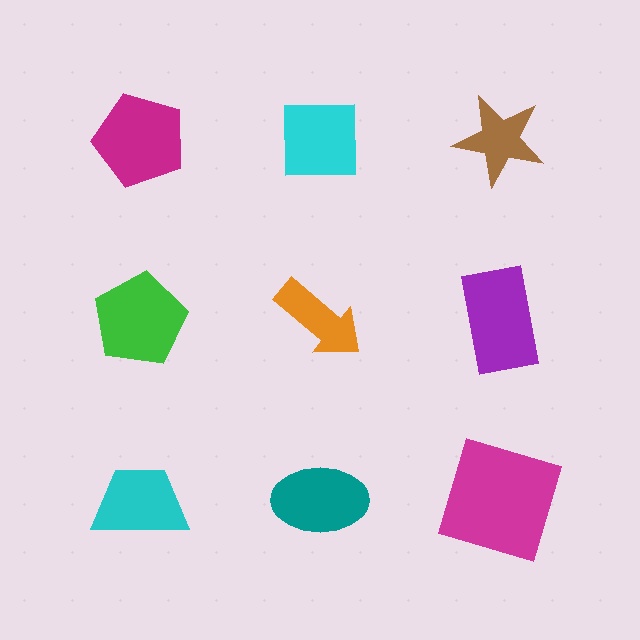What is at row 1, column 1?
A magenta pentagon.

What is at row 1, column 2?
A cyan square.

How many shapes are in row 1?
3 shapes.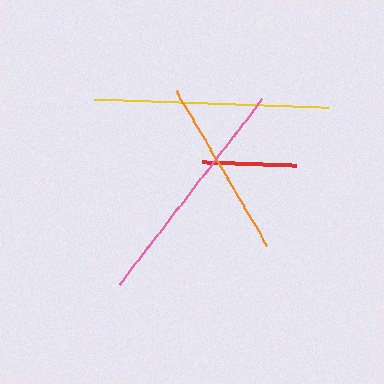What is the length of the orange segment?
The orange segment is approximately 179 pixels long.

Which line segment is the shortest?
The red line is the shortest at approximately 93 pixels.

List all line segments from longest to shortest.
From longest to shortest: yellow, pink, orange, red.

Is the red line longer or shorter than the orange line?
The orange line is longer than the red line.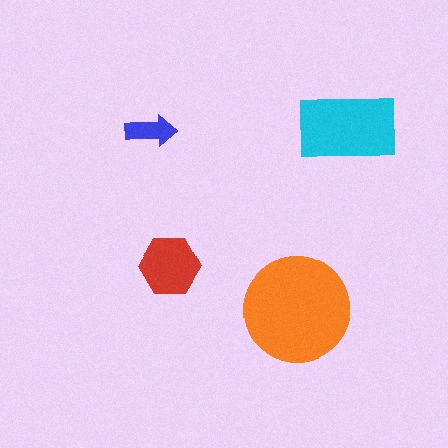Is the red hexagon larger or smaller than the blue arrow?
Larger.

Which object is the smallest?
The blue arrow.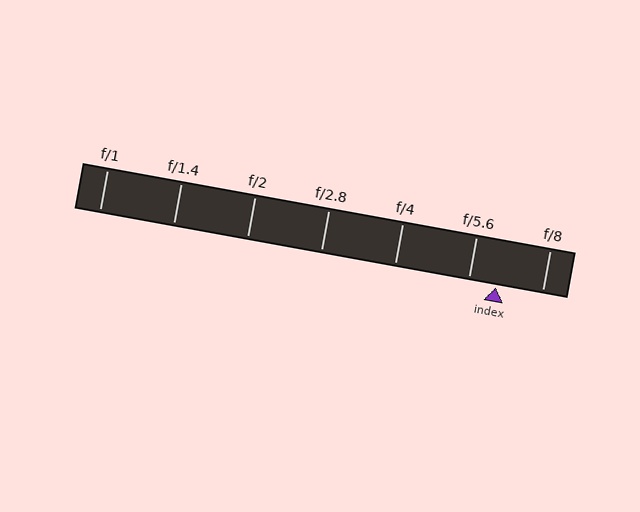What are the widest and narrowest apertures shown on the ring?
The widest aperture shown is f/1 and the narrowest is f/8.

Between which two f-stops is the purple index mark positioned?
The index mark is between f/5.6 and f/8.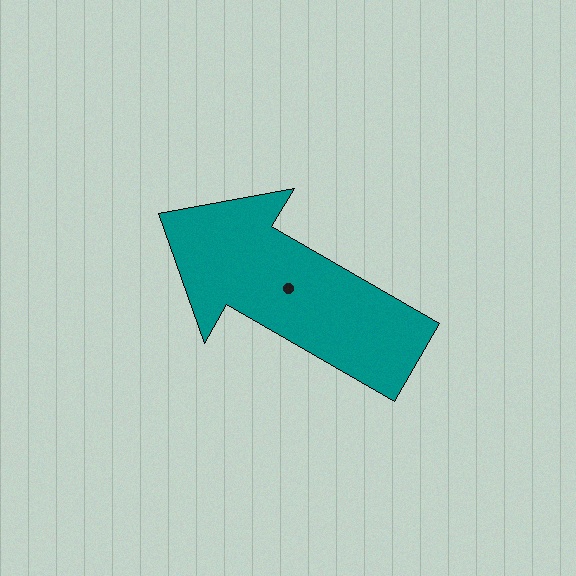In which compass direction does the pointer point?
Northwest.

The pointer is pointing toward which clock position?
Roughly 10 o'clock.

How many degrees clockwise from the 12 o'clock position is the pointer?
Approximately 300 degrees.